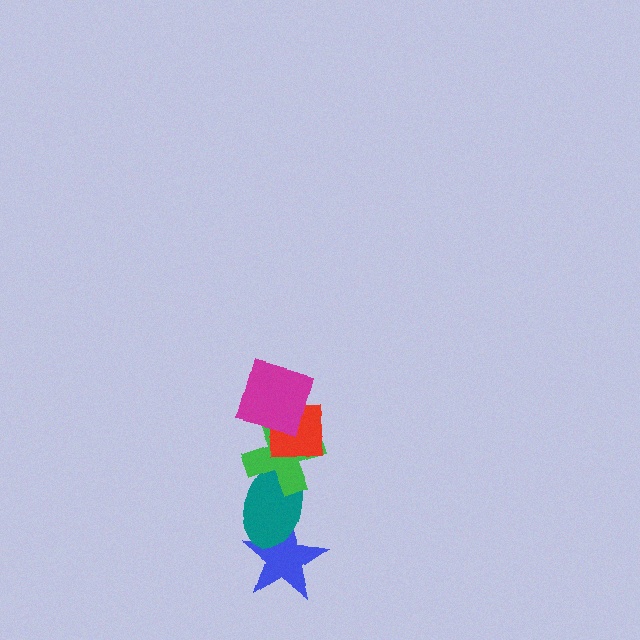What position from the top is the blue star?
The blue star is 5th from the top.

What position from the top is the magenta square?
The magenta square is 1st from the top.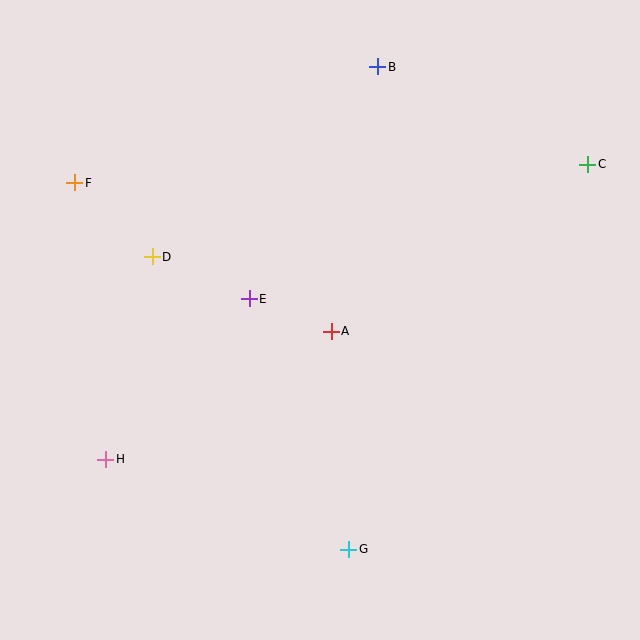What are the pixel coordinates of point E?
Point E is at (249, 299).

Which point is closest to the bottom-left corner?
Point H is closest to the bottom-left corner.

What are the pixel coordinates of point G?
Point G is at (349, 549).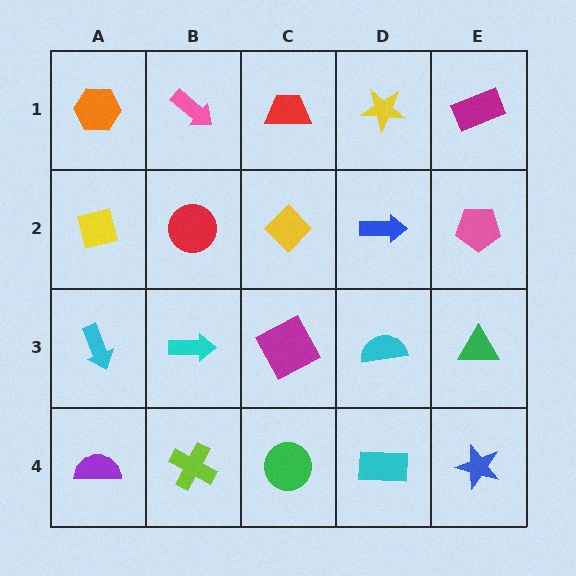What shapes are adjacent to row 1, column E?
A pink pentagon (row 2, column E), a yellow star (row 1, column D).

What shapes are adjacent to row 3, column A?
A yellow square (row 2, column A), a purple semicircle (row 4, column A), a cyan arrow (row 3, column B).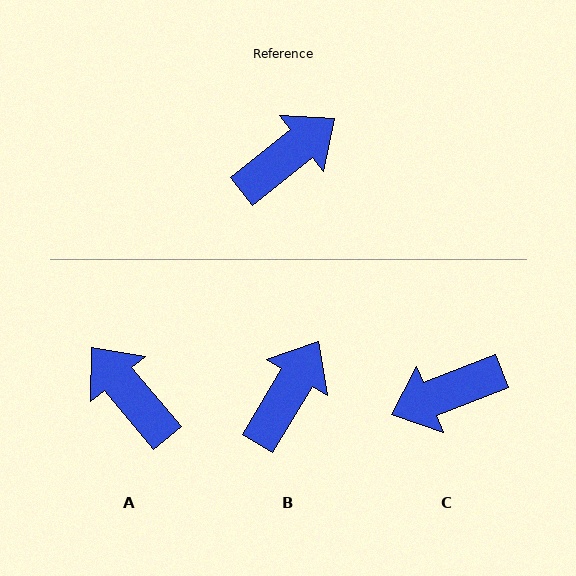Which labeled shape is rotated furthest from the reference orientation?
C, about 163 degrees away.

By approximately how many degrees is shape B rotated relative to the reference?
Approximately 21 degrees counter-clockwise.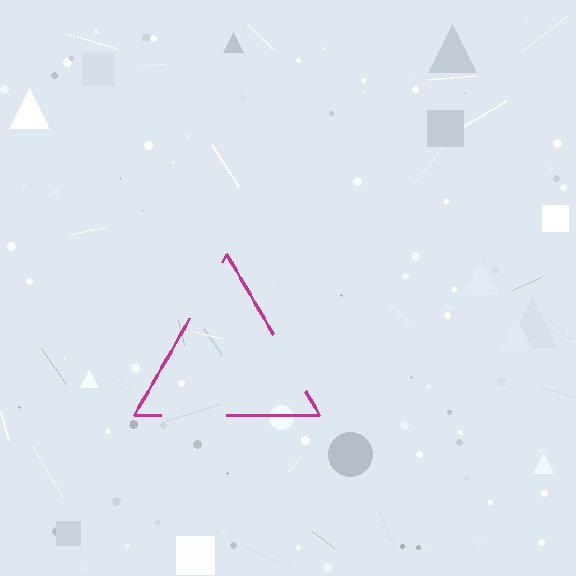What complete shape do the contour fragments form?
The contour fragments form a triangle.